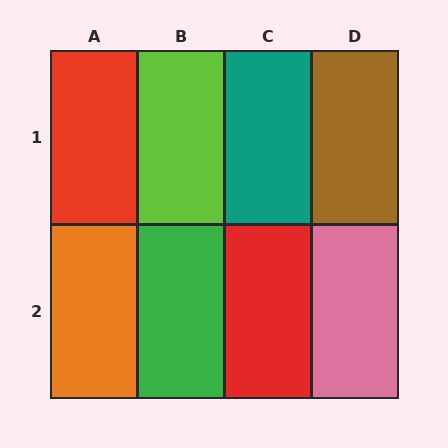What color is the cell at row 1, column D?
Brown.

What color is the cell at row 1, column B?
Lime.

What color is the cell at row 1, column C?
Teal.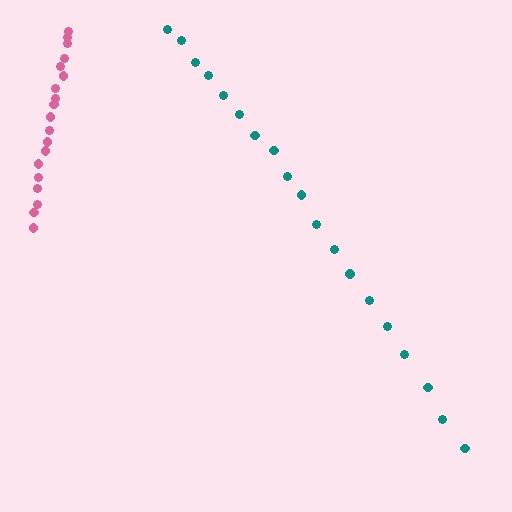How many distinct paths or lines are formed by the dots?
There are 2 distinct paths.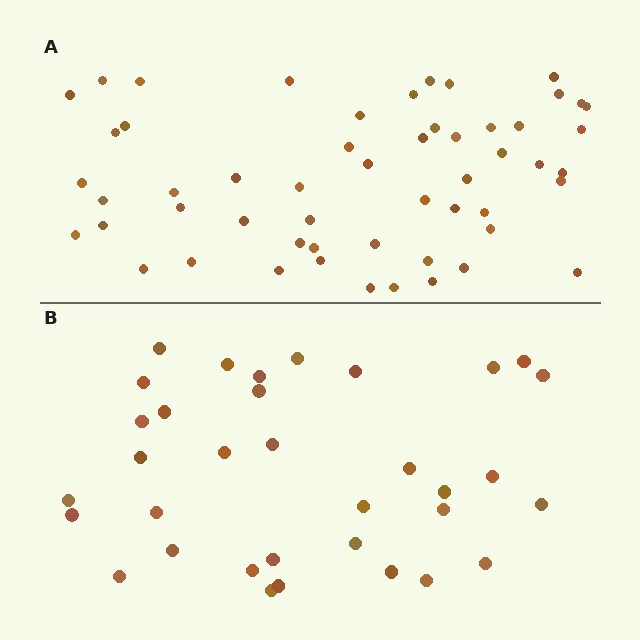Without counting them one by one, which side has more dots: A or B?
Region A (the top region) has more dots.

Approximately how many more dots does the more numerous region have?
Region A has approximately 20 more dots than region B.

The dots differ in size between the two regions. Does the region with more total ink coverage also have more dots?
No. Region B has more total ink coverage because its dots are larger, but region A actually contains more individual dots. Total area can be misleading — the number of items is what matters here.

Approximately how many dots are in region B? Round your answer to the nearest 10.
About 30 dots. (The exact count is 34, which rounds to 30.)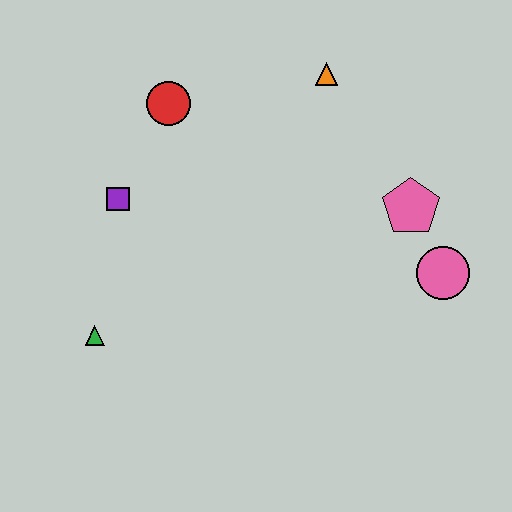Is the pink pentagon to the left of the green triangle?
No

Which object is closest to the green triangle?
The purple square is closest to the green triangle.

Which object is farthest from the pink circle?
The green triangle is farthest from the pink circle.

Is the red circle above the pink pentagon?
Yes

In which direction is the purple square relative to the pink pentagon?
The purple square is to the left of the pink pentagon.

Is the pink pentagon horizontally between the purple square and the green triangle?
No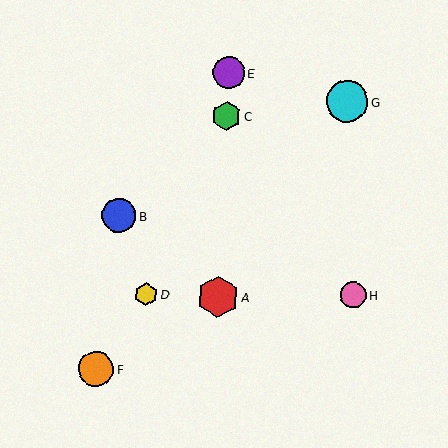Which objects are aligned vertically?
Objects A, C, E are aligned vertically.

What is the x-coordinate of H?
Object H is at x≈353.